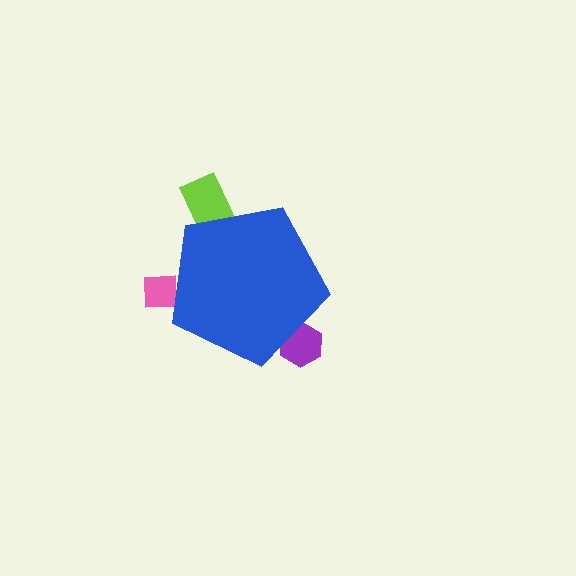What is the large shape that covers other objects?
A blue pentagon.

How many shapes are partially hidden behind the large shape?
3 shapes are partially hidden.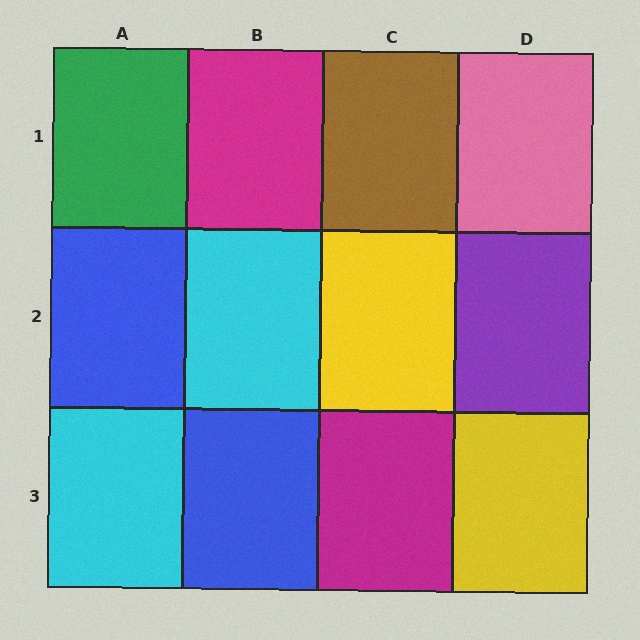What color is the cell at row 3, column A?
Cyan.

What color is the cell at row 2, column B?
Cyan.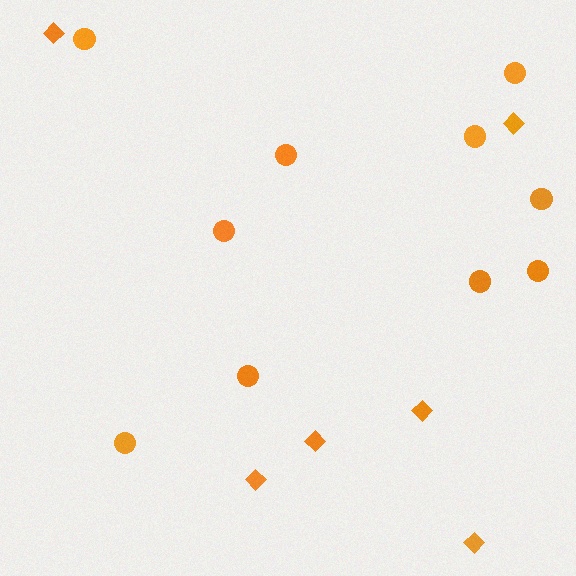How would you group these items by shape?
There are 2 groups: one group of circles (10) and one group of diamonds (6).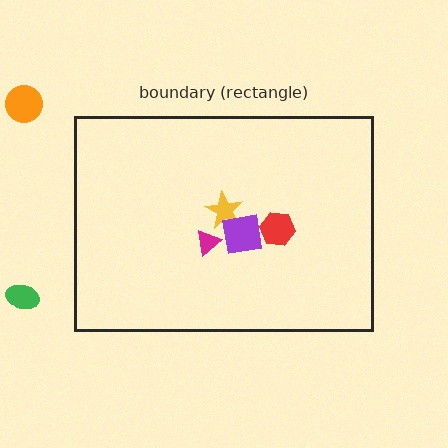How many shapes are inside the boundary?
4 inside, 2 outside.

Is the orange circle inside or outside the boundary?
Outside.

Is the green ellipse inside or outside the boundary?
Outside.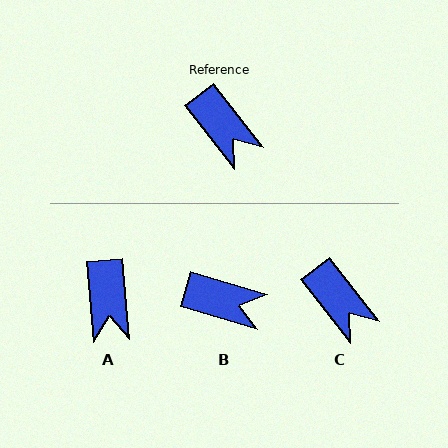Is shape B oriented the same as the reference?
No, it is off by about 36 degrees.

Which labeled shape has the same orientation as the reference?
C.